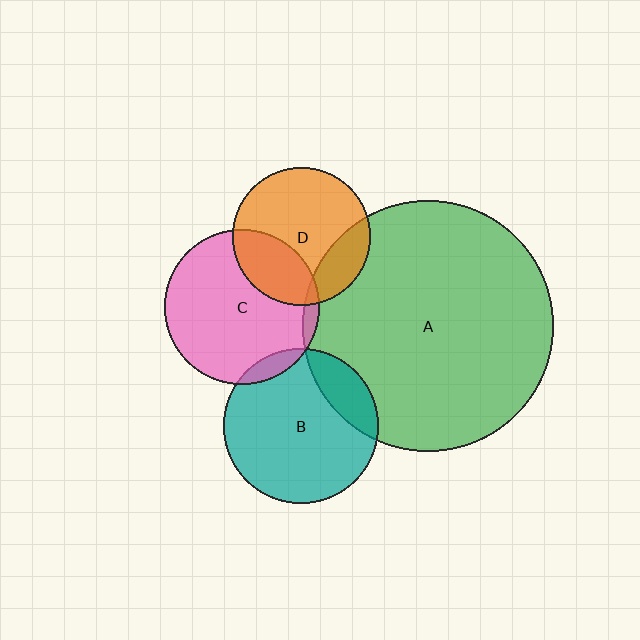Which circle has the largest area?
Circle A (green).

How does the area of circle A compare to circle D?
Approximately 3.3 times.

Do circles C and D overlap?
Yes.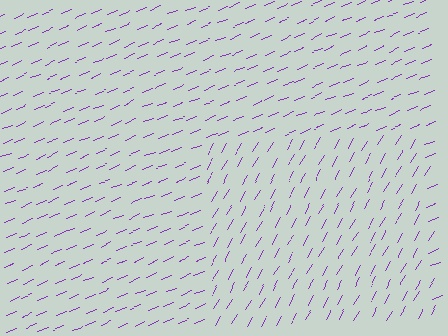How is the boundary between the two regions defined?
The boundary is defined purely by a change in line orientation (approximately 38 degrees difference). All lines are the same color and thickness.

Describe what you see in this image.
The image is filled with small purple line segments. A rectangle region in the image has lines oriented differently from the surrounding lines, creating a visible texture boundary.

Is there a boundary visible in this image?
Yes, there is a texture boundary formed by a change in line orientation.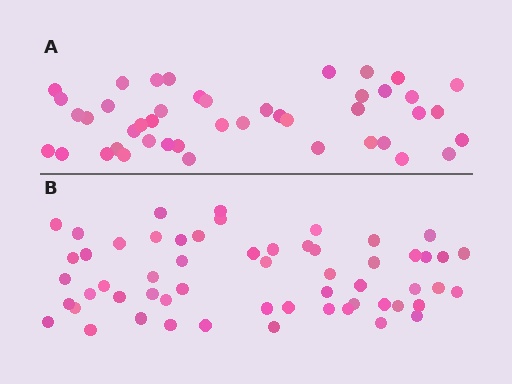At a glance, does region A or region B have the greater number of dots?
Region B (the bottom region) has more dots.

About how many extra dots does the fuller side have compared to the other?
Region B has approximately 15 more dots than region A.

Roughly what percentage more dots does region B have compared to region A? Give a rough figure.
About 30% more.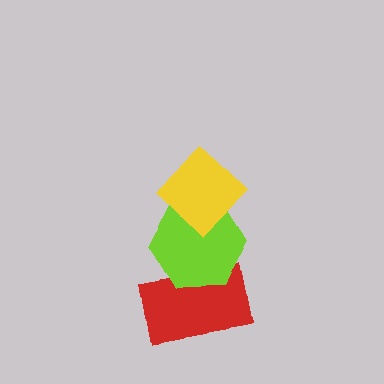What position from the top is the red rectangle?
The red rectangle is 3rd from the top.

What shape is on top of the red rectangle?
The lime hexagon is on top of the red rectangle.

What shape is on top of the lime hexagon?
The yellow diamond is on top of the lime hexagon.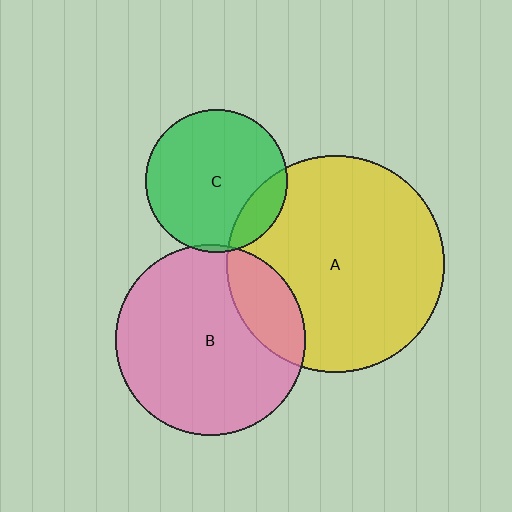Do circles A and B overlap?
Yes.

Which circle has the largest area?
Circle A (yellow).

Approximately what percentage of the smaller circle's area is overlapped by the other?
Approximately 20%.